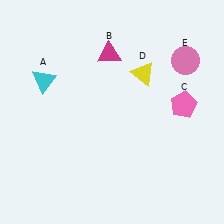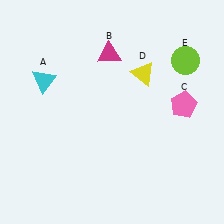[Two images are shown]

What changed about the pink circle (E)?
In Image 1, E is pink. In Image 2, it changed to lime.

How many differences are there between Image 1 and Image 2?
There is 1 difference between the two images.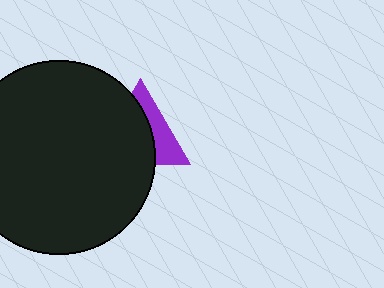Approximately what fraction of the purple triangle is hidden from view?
Roughly 62% of the purple triangle is hidden behind the black circle.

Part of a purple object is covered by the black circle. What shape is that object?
It is a triangle.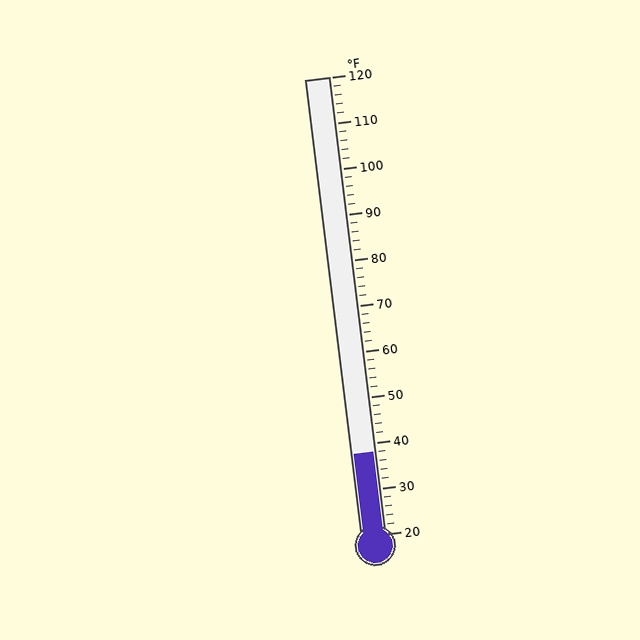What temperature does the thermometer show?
The thermometer shows approximately 38°F.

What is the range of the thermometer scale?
The thermometer scale ranges from 20°F to 120°F.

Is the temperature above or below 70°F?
The temperature is below 70°F.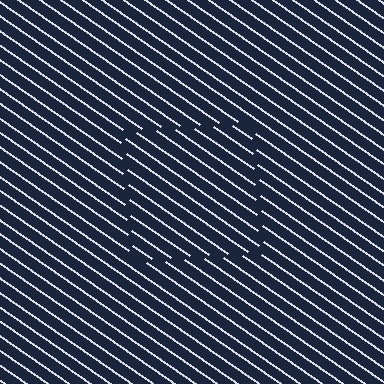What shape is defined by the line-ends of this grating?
An illusory square. The interior of the shape contains the same grating, shifted by half a period — the contour is defined by the phase discontinuity where line-ends from the inner and outer gratings abut.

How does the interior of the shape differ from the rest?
The interior of the shape contains the same grating, shifted by half a period — the contour is defined by the phase discontinuity where line-ends from the inner and outer gratings abut.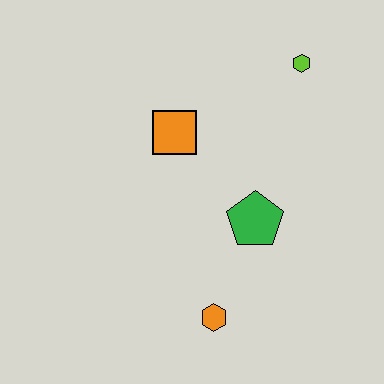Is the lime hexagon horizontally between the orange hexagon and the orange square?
No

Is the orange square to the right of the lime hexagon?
No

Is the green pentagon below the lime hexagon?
Yes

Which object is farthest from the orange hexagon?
The lime hexagon is farthest from the orange hexagon.